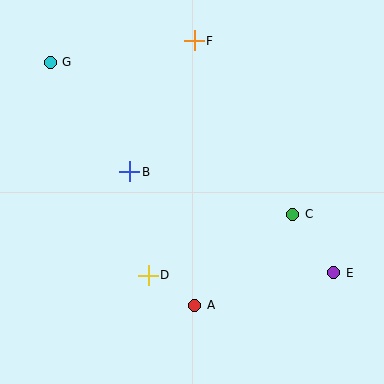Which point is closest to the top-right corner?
Point F is closest to the top-right corner.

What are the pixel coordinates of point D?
Point D is at (148, 275).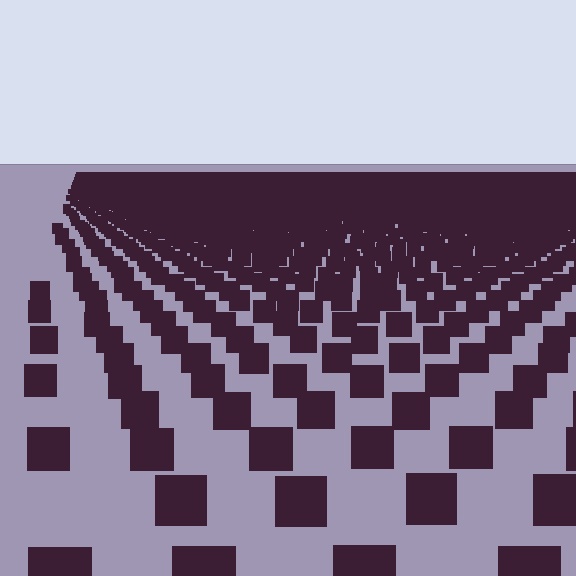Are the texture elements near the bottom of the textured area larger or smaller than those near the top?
Larger. Near the bottom, elements are closer to the viewer and appear at a bigger on-screen size.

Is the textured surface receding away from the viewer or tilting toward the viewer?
The surface is receding away from the viewer. Texture elements get smaller and denser toward the top.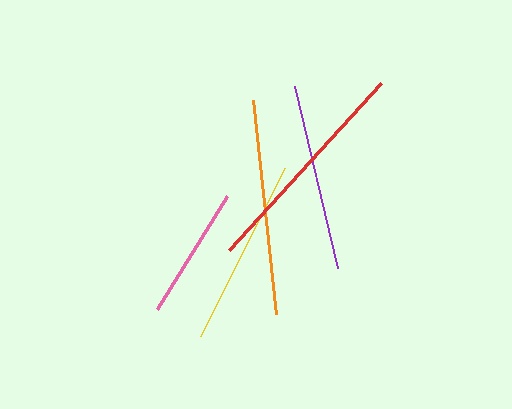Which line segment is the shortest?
The pink line is the shortest at approximately 133 pixels.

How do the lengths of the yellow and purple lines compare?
The yellow and purple lines are approximately the same length.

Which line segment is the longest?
The red line is the longest at approximately 226 pixels.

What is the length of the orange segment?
The orange segment is approximately 215 pixels long.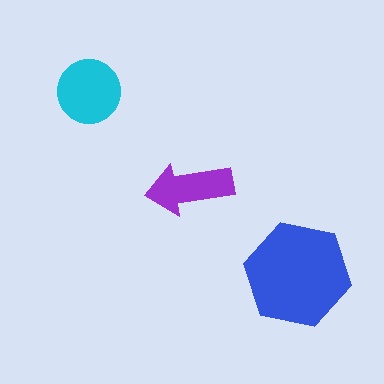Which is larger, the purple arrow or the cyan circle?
The cyan circle.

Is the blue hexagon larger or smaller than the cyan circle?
Larger.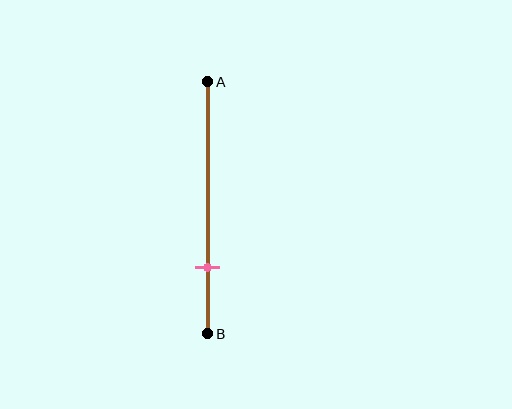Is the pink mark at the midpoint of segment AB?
No, the mark is at about 75% from A, not at the 50% midpoint.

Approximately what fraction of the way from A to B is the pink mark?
The pink mark is approximately 75% of the way from A to B.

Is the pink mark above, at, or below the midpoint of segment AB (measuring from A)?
The pink mark is below the midpoint of segment AB.